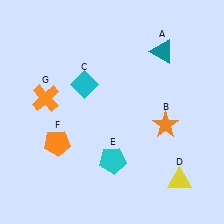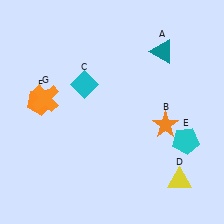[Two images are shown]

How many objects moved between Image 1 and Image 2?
2 objects moved between the two images.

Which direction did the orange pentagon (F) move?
The orange pentagon (F) moved up.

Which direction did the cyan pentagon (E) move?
The cyan pentagon (E) moved right.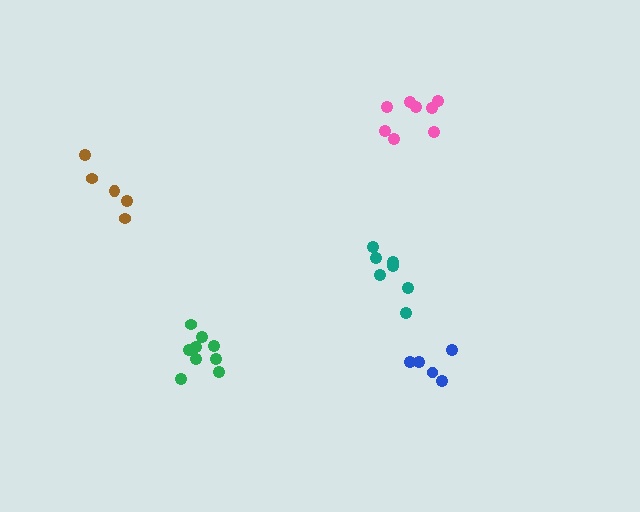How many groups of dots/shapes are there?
There are 5 groups.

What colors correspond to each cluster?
The clusters are colored: green, teal, pink, blue, brown.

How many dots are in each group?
Group 1: 9 dots, Group 2: 7 dots, Group 3: 8 dots, Group 4: 5 dots, Group 5: 5 dots (34 total).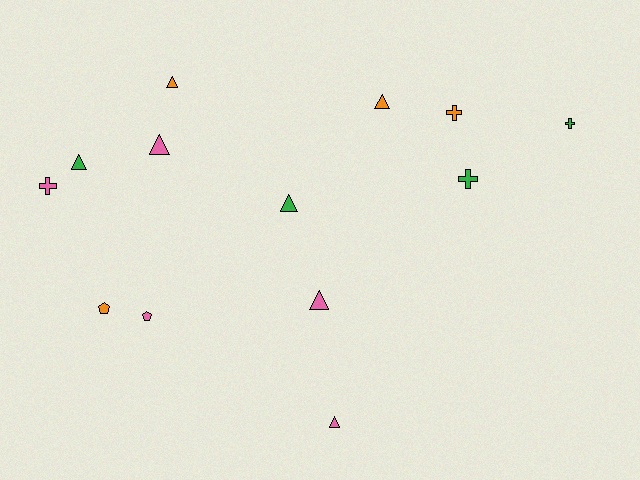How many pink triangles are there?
There are 3 pink triangles.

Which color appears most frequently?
Pink, with 5 objects.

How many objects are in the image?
There are 13 objects.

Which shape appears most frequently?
Triangle, with 7 objects.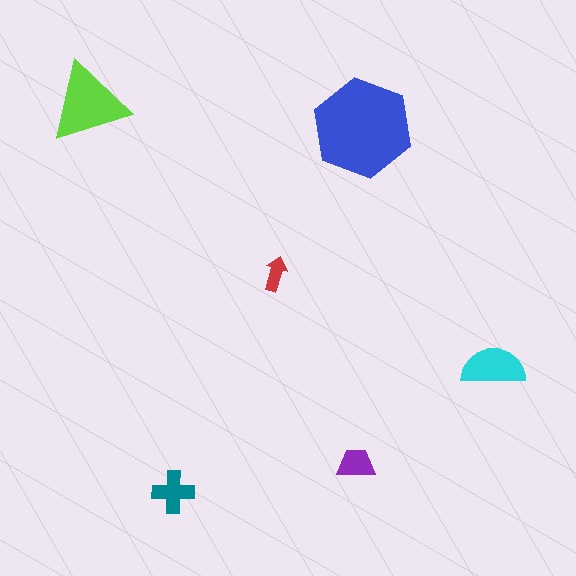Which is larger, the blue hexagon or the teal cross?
The blue hexagon.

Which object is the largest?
The blue hexagon.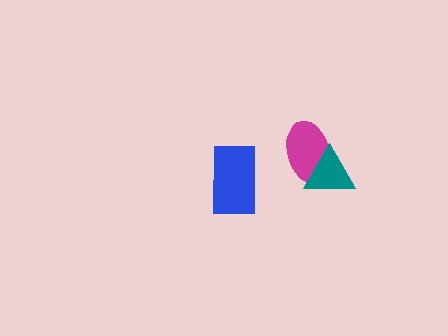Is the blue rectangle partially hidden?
No, no other shape covers it.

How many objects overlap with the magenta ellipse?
1 object overlaps with the magenta ellipse.